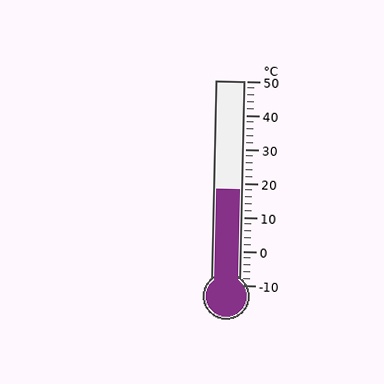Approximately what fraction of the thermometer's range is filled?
The thermometer is filled to approximately 45% of its range.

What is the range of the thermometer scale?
The thermometer scale ranges from -10°C to 50°C.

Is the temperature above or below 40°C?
The temperature is below 40°C.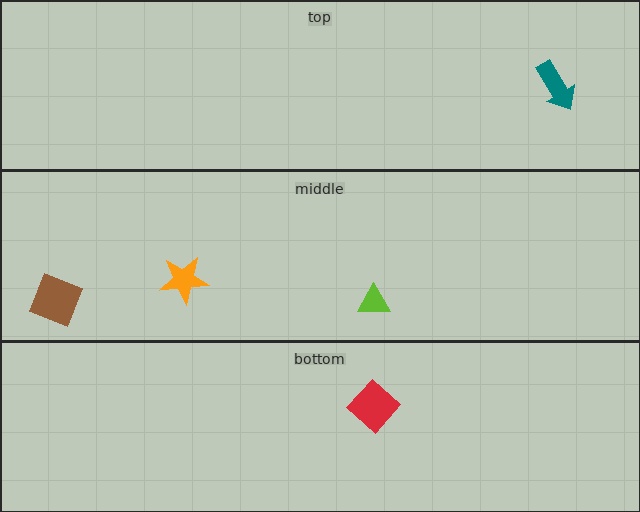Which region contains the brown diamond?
The middle region.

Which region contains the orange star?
The middle region.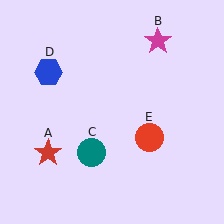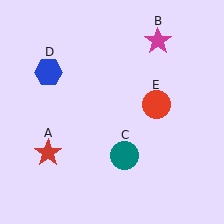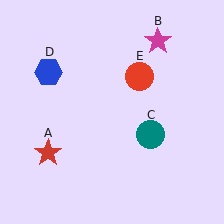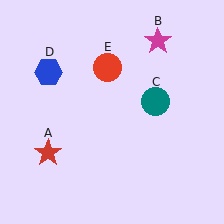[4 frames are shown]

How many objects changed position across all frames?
2 objects changed position: teal circle (object C), red circle (object E).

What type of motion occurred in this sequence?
The teal circle (object C), red circle (object E) rotated counterclockwise around the center of the scene.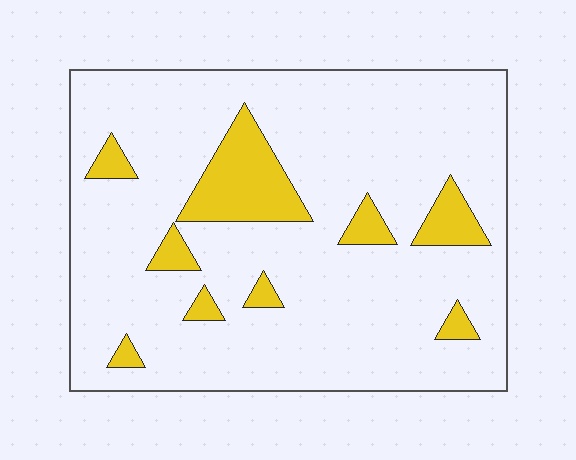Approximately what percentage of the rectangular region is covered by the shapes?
Approximately 15%.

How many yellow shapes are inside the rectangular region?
9.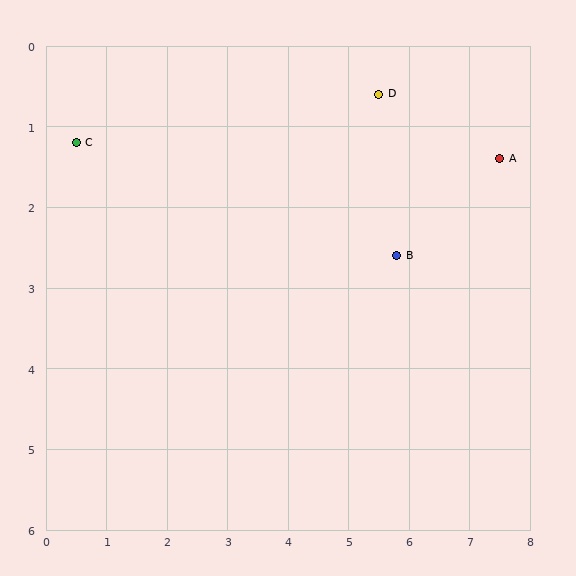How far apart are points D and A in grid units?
Points D and A are about 2.2 grid units apart.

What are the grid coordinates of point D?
Point D is at approximately (5.5, 0.6).